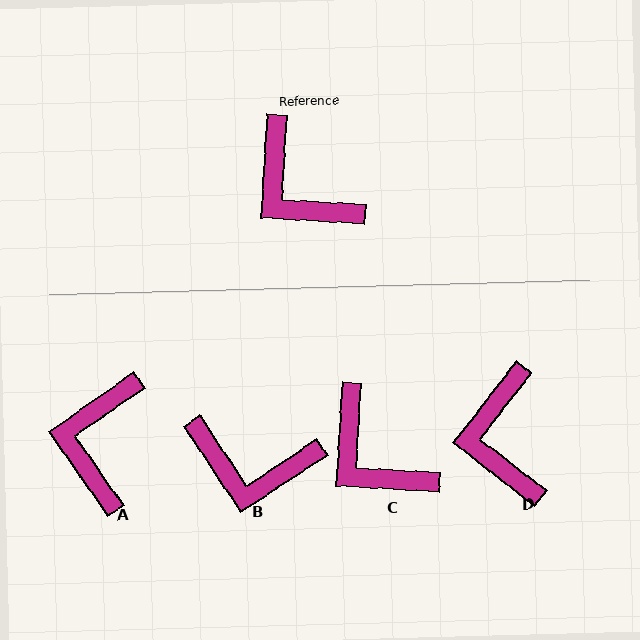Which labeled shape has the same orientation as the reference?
C.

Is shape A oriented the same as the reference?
No, it is off by about 51 degrees.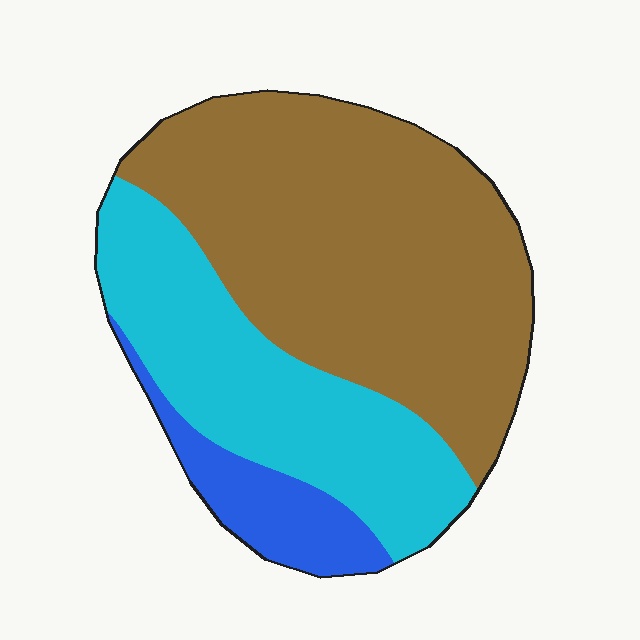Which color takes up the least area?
Blue, at roughly 10%.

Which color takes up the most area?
Brown, at roughly 55%.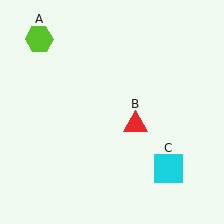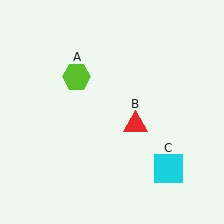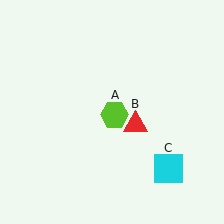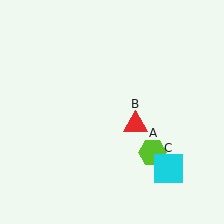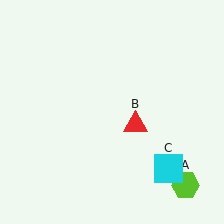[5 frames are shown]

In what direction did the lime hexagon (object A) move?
The lime hexagon (object A) moved down and to the right.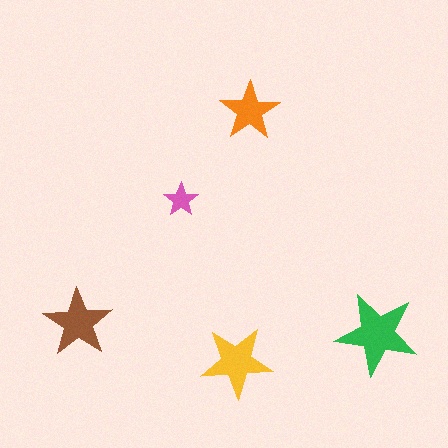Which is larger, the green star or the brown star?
The green one.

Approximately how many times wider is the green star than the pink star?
About 2.5 times wider.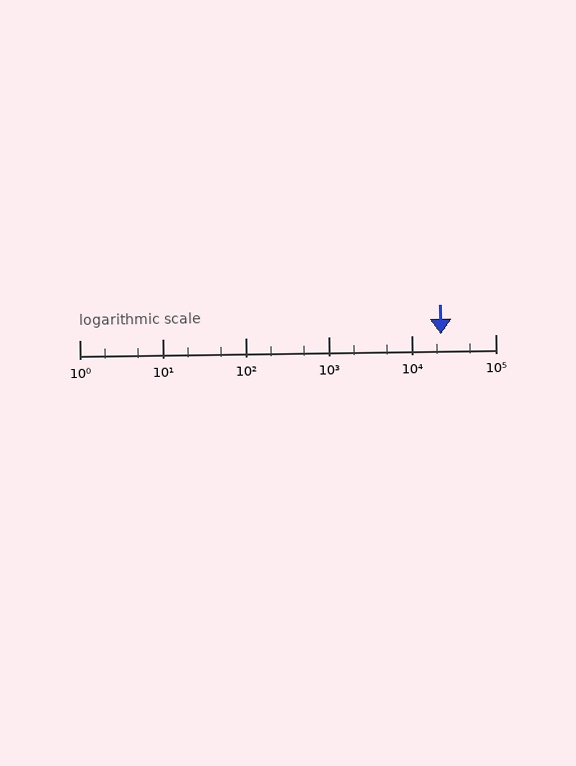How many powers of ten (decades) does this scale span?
The scale spans 5 decades, from 1 to 100000.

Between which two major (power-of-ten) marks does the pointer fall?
The pointer is between 10000 and 100000.